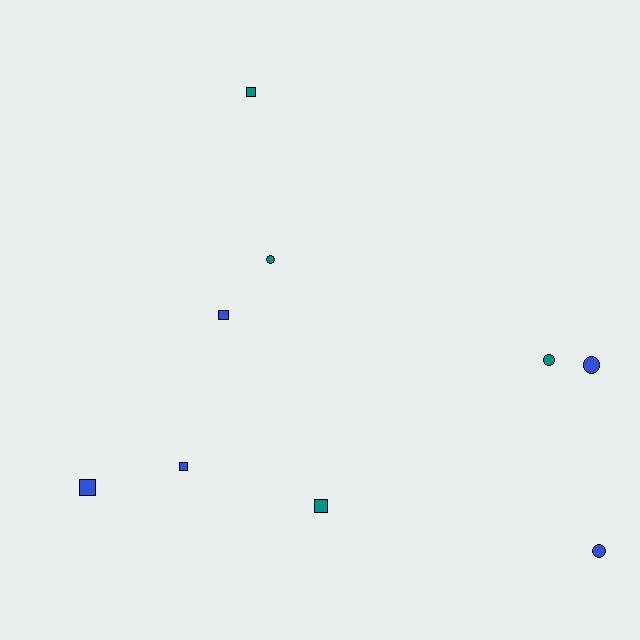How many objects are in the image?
There are 9 objects.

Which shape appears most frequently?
Square, with 5 objects.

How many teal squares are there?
There are 2 teal squares.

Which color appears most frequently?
Blue, with 5 objects.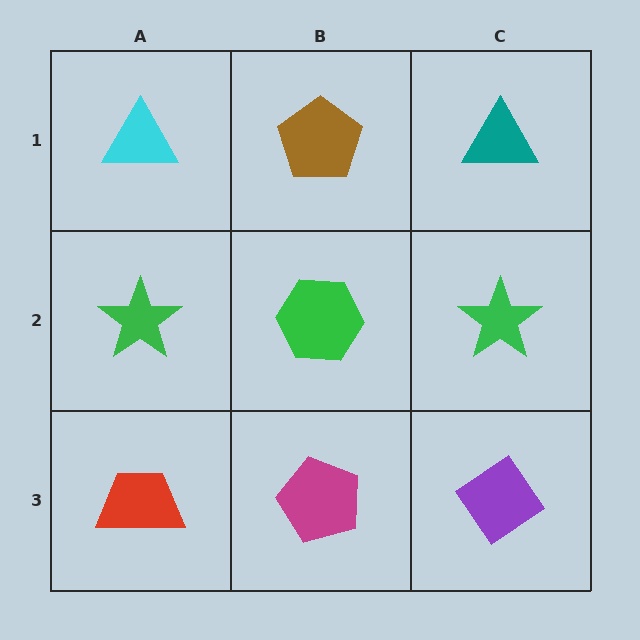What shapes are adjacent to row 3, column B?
A green hexagon (row 2, column B), a red trapezoid (row 3, column A), a purple diamond (row 3, column C).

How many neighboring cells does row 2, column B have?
4.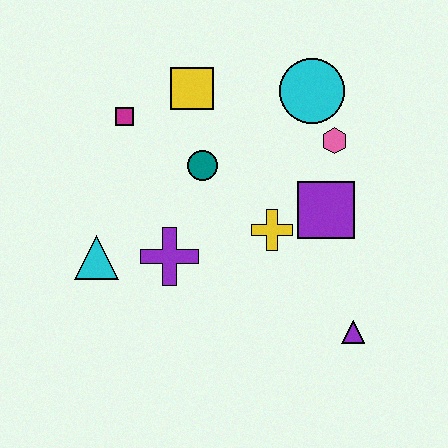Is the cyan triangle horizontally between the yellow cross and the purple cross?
No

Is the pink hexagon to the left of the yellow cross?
No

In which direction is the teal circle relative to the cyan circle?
The teal circle is to the left of the cyan circle.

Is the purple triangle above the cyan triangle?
No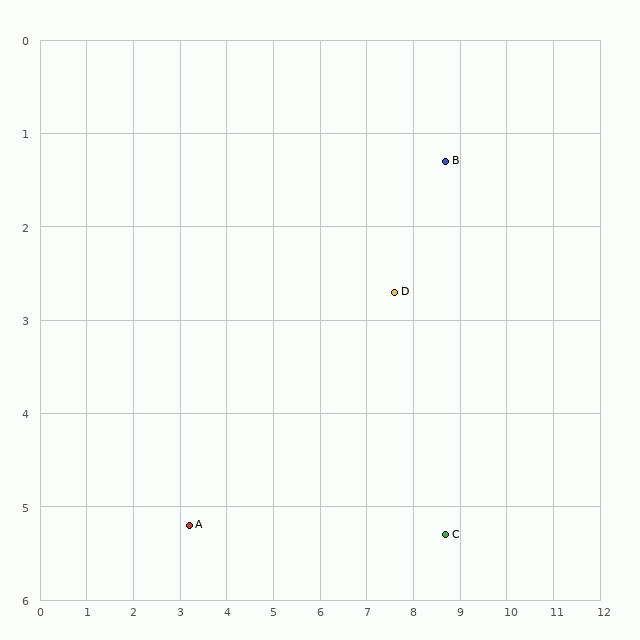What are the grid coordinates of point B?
Point B is at approximately (8.7, 1.3).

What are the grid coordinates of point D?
Point D is at approximately (7.6, 2.7).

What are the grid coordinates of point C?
Point C is at approximately (8.7, 5.3).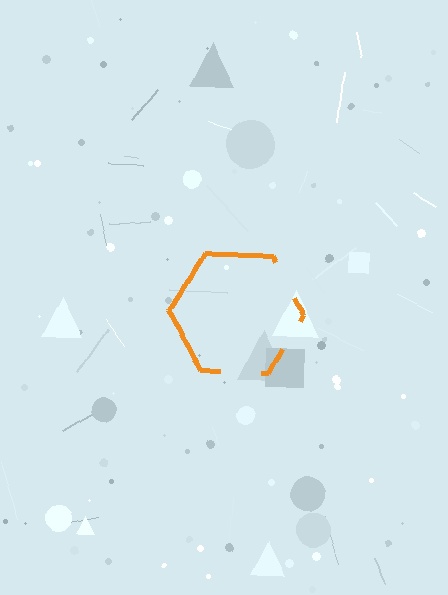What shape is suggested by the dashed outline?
The dashed outline suggests a hexagon.